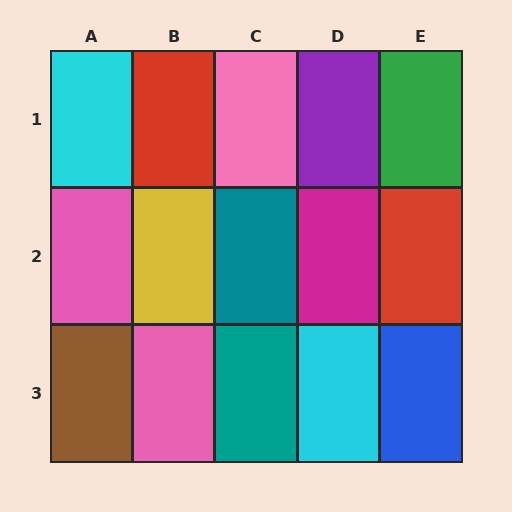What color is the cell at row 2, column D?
Magenta.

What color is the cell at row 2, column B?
Yellow.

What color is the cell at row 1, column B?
Red.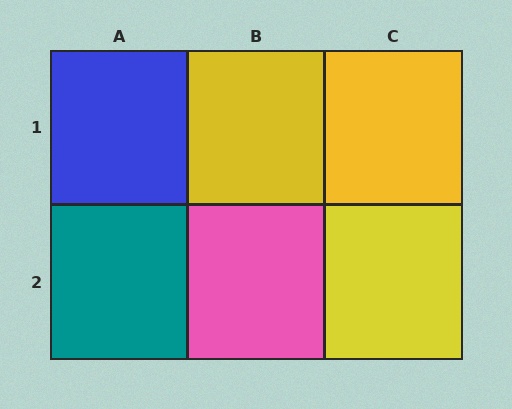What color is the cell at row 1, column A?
Blue.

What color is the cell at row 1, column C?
Yellow.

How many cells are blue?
1 cell is blue.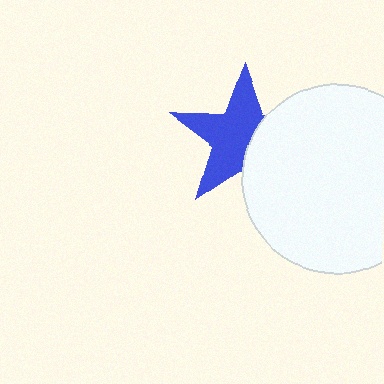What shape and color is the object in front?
The object in front is a white circle.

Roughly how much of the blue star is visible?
About half of it is visible (roughly 64%).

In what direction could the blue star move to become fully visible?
The blue star could move left. That would shift it out from behind the white circle entirely.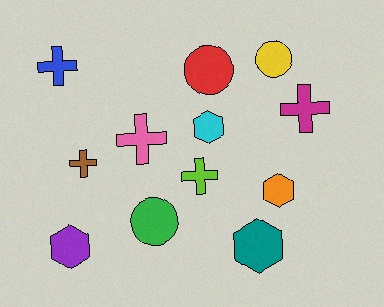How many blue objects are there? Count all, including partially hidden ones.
There is 1 blue object.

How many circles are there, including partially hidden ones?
There are 3 circles.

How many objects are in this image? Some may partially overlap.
There are 12 objects.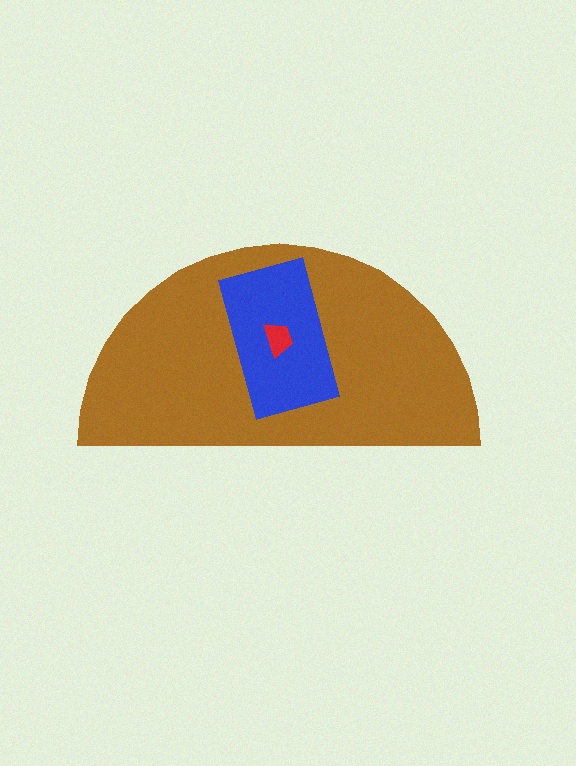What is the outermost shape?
The brown semicircle.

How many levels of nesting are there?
3.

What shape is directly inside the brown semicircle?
The blue rectangle.